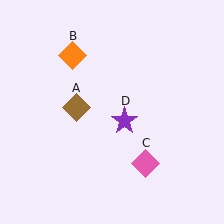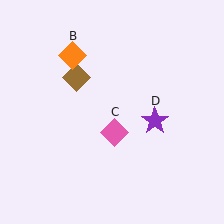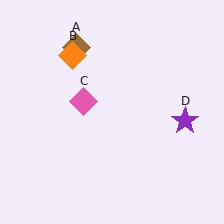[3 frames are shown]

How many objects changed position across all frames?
3 objects changed position: brown diamond (object A), pink diamond (object C), purple star (object D).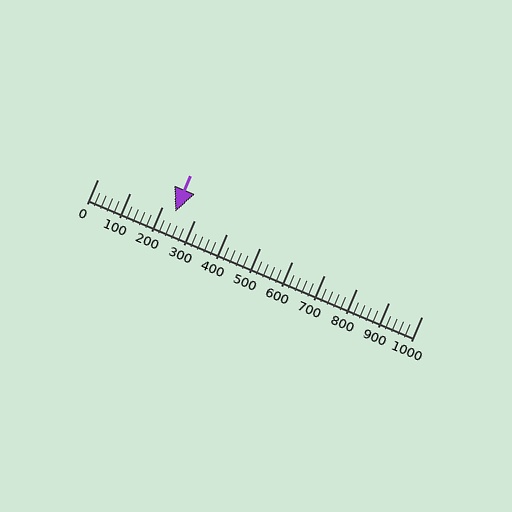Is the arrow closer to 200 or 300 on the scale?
The arrow is closer to 200.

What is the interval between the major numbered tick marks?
The major tick marks are spaced 100 units apart.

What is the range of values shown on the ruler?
The ruler shows values from 0 to 1000.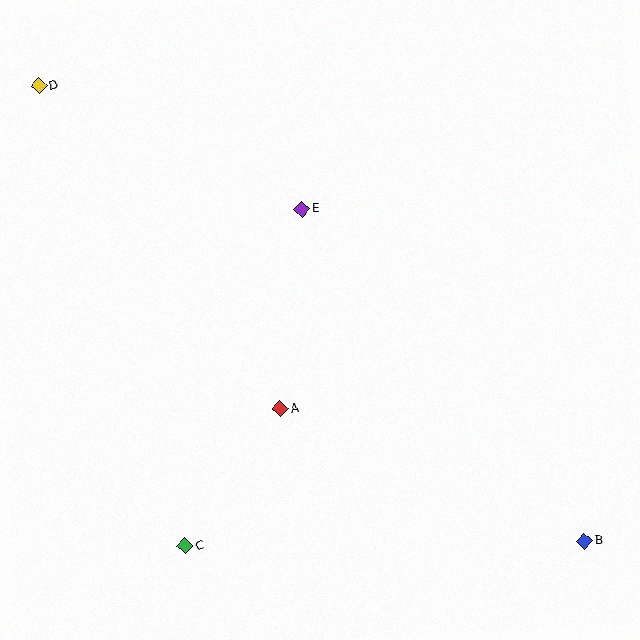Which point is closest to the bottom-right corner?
Point B is closest to the bottom-right corner.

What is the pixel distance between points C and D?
The distance between C and D is 483 pixels.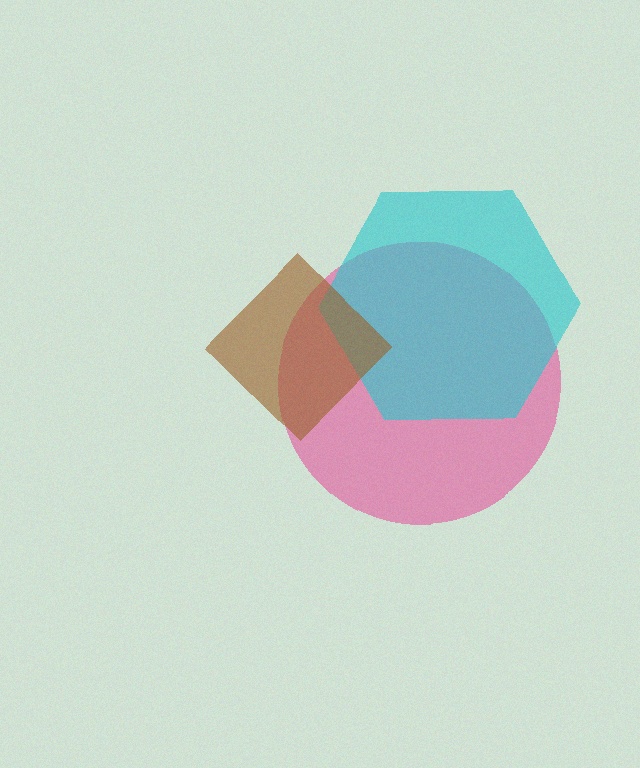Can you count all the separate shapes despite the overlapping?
Yes, there are 3 separate shapes.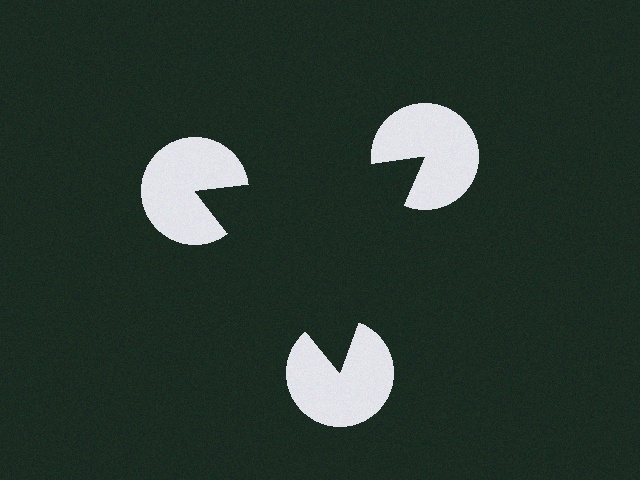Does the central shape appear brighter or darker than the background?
It typically appears slightly darker than the background, even though no actual brightness change is drawn.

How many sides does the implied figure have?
3 sides.